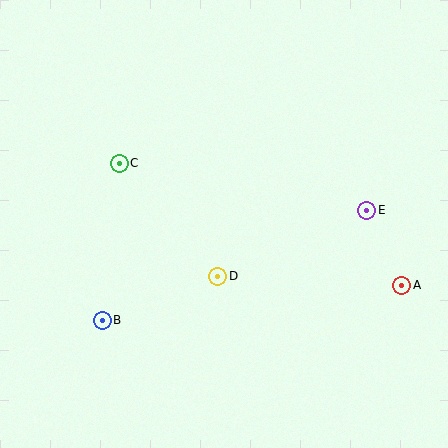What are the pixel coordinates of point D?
Point D is at (218, 276).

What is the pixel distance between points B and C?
The distance between B and C is 158 pixels.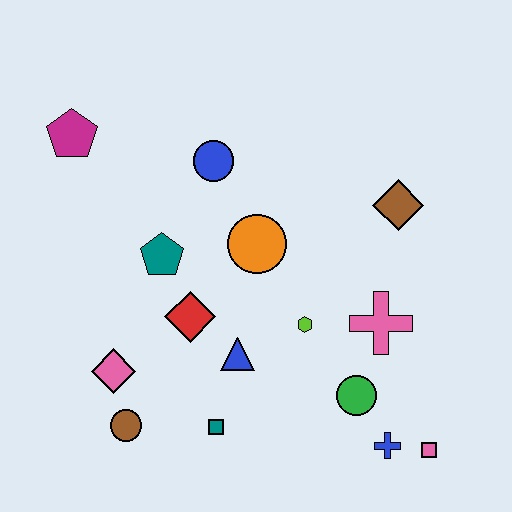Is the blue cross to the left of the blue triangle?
No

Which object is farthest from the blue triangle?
The magenta pentagon is farthest from the blue triangle.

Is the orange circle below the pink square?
No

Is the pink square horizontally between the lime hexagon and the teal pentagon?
No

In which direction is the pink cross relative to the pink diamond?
The pink cross is to the right of the pink diamond.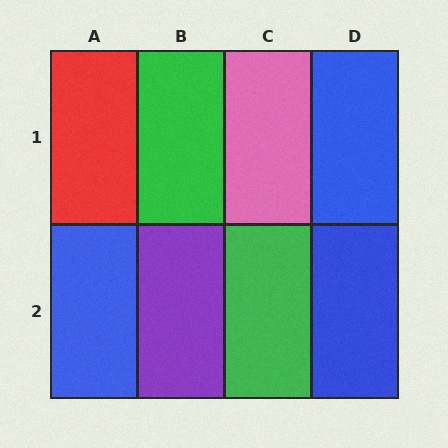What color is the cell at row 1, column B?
Green.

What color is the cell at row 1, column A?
Red.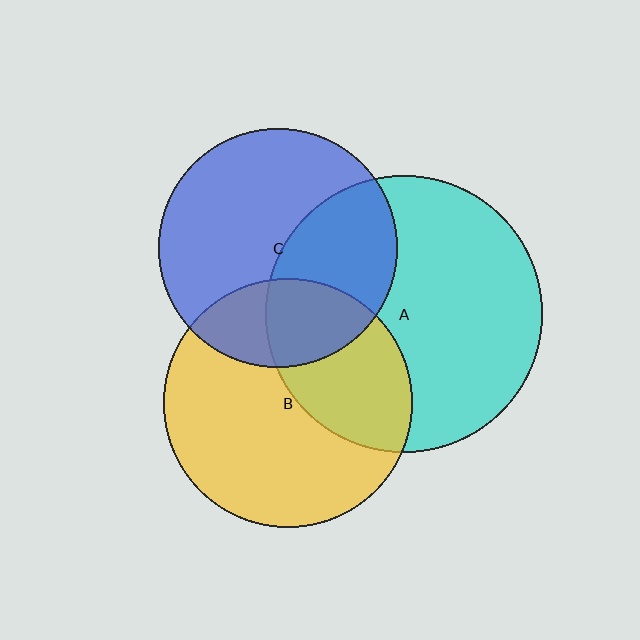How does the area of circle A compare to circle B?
Approximately 1.2 times.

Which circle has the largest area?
Circle A (cyan).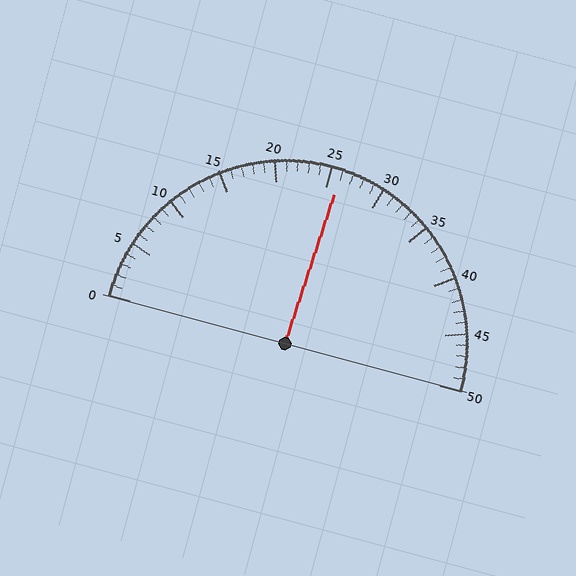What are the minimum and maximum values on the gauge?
The gauge ranges from 0 to 50.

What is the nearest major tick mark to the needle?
The nearest major tick mark is 25.